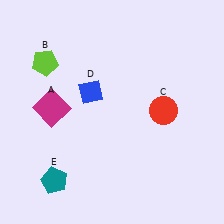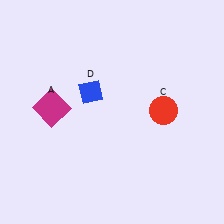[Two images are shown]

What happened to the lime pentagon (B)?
The lime pentagon (B) was removed in Image 2. It was in the top-left area of Image 1.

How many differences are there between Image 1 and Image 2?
There are 2 differences between the two images.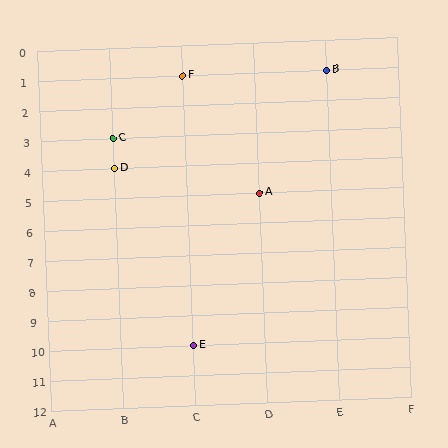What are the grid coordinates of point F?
Point F is at grid coordinates (C, 1).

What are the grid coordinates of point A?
Point A is at grid coordinates (D, 5).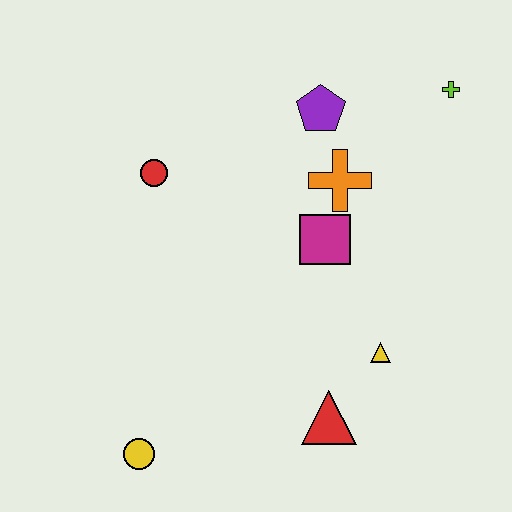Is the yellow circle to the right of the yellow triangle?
No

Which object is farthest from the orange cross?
The yellow circle is farthest from the orange cross.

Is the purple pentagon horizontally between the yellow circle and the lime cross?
Yes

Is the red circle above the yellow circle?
Yes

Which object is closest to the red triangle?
The yellow triangle is closest to the red triangle.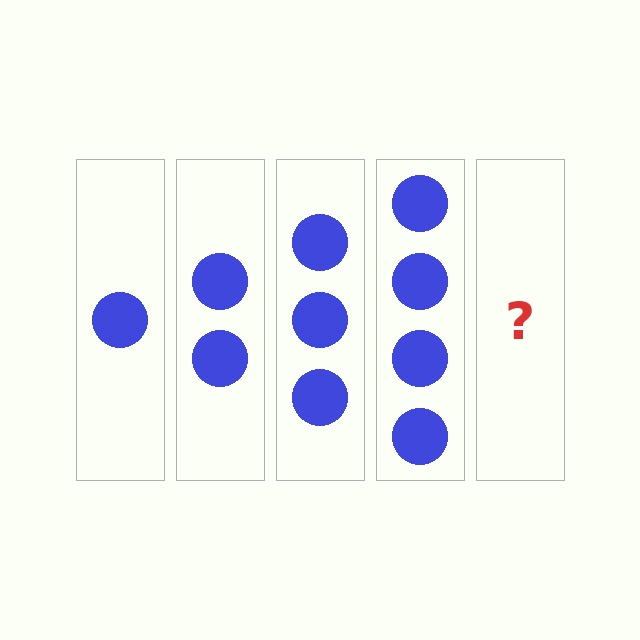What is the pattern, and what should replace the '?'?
The pattern is that each step adds one more circle. The '?' should be 5 circles.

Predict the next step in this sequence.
The next step is 5 circles.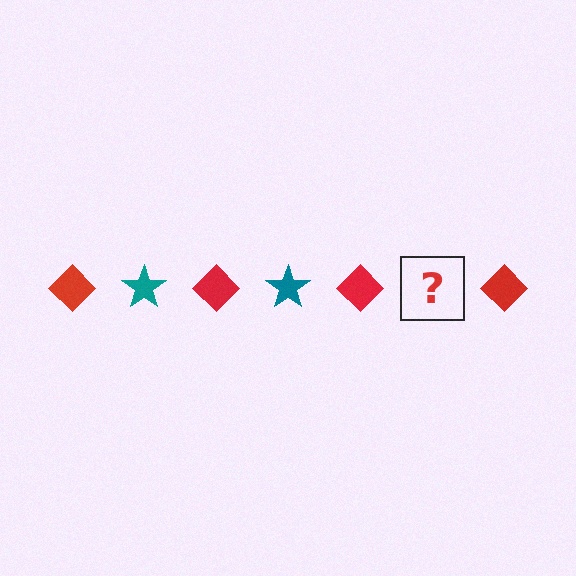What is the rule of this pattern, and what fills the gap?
The rule is that the pattern alternates between red diamond and teal star. The gap should be filled with a teal star.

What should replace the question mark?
The question mark should be replaced with a teal star.